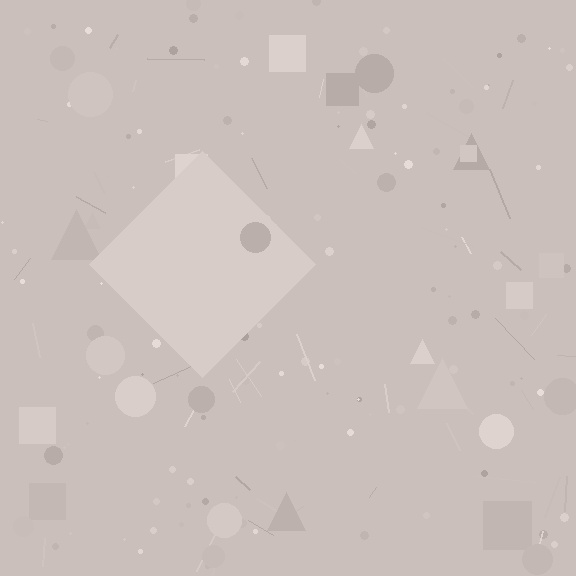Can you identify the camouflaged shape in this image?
The camouflaged shape is a diamond.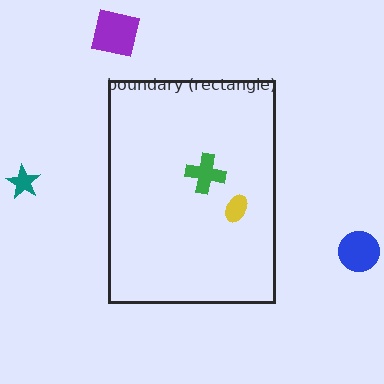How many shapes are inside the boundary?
2 inside, 3 outside.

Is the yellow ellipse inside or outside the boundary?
Inside.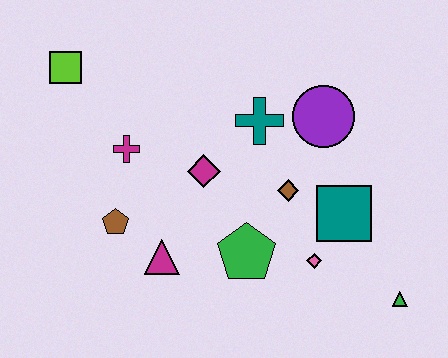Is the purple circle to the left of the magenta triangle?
No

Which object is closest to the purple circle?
The teal cross is closest to the purple circle.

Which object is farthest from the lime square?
The green triangle is farthest from the lime square.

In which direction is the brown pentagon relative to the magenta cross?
The brown pentagon is below the magenta cross.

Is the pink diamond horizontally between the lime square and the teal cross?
No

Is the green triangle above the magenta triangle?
No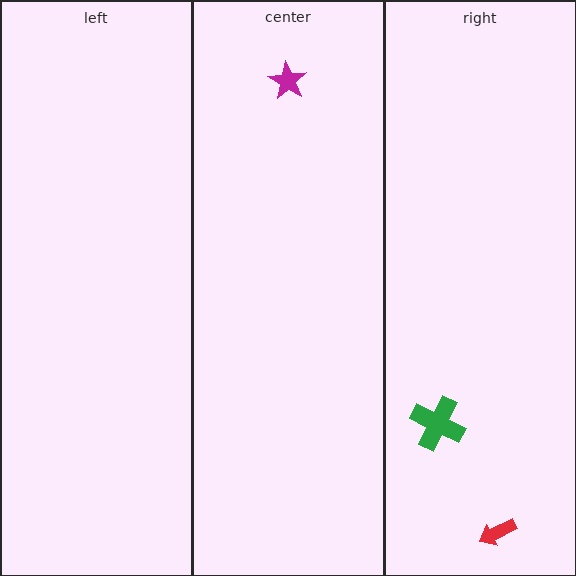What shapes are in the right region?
The red arrow, the green cross.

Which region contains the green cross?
The right region.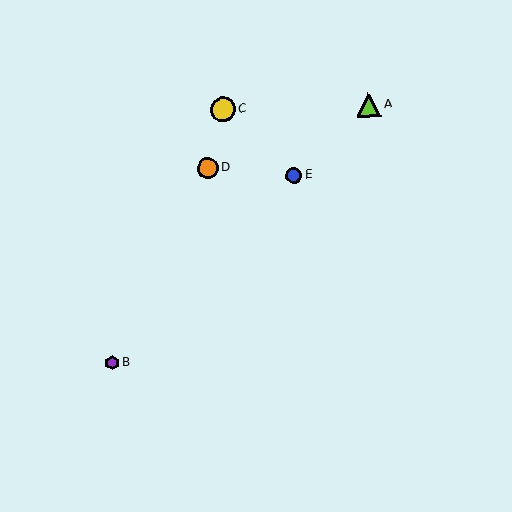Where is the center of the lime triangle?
The center of the lime triangle is at (369, 105).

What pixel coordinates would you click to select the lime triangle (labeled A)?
Click at (369, 105) to select the lime triangle A.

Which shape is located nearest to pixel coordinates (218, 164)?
The orange circle (labeled D) at (207, 168) is nearest to that location.